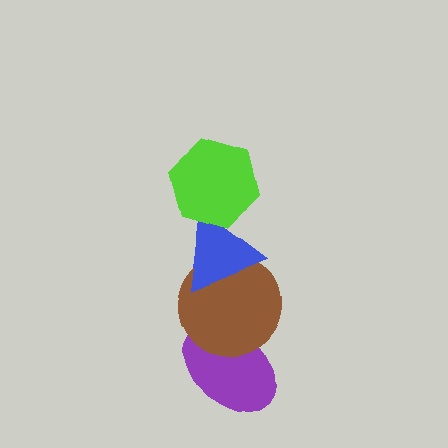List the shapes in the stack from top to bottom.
From top to bottom: the lime hexagon, the blue triangle, the brown circle, the purple ellipse.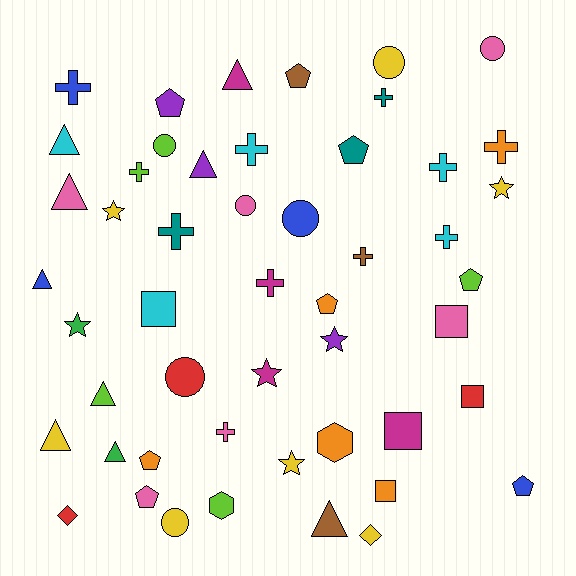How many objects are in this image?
There are 50 objects.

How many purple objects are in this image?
There are 3 purple objects.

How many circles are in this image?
There are 7 circles.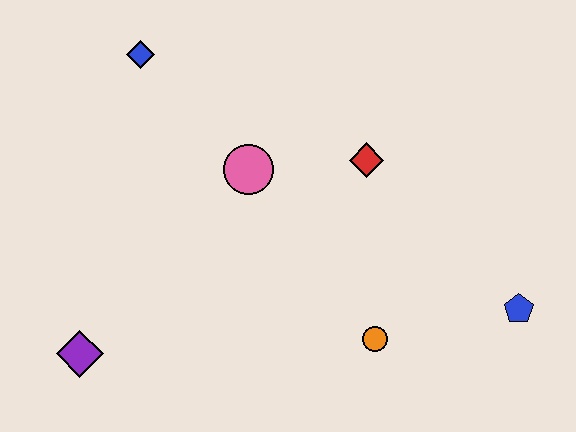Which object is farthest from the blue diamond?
The blue pentagon is farthest from the blue diamond.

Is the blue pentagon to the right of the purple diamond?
Yes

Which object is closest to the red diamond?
The pink circle is closest to the red diamond.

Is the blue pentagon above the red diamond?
No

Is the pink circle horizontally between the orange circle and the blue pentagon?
No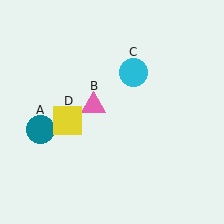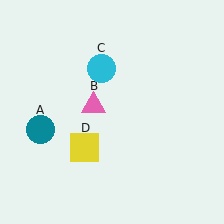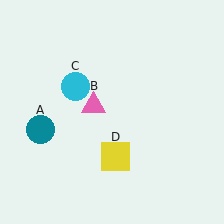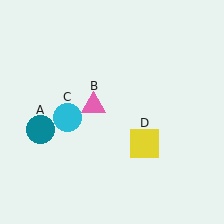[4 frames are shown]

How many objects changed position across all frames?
2 objects changed position: cyan circle (object C), yellow square (object D).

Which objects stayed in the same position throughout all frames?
Teal circle (object A) and pink triangle (object B) remained stationary.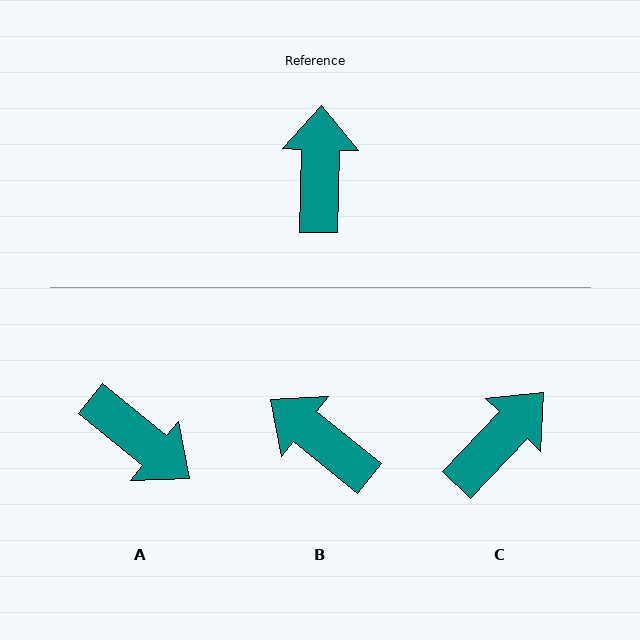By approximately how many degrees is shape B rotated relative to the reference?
Approximately 53 degrees counter-clockwise.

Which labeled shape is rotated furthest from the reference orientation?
A, about 128 degrees away.